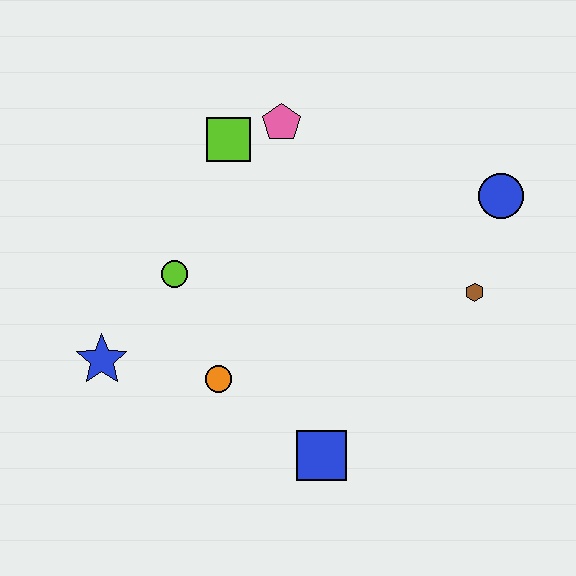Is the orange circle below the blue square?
No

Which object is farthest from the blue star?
The blue circle is farthest from the blue star.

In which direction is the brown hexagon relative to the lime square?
The brown hexagon is to the right of the lime square.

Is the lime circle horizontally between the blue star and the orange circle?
Yes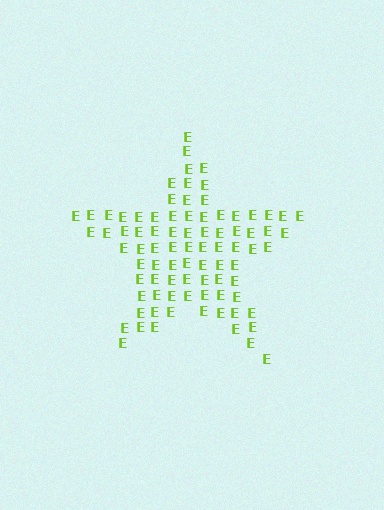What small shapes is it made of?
It is made of small letter E's.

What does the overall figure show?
The overall figure shows a star.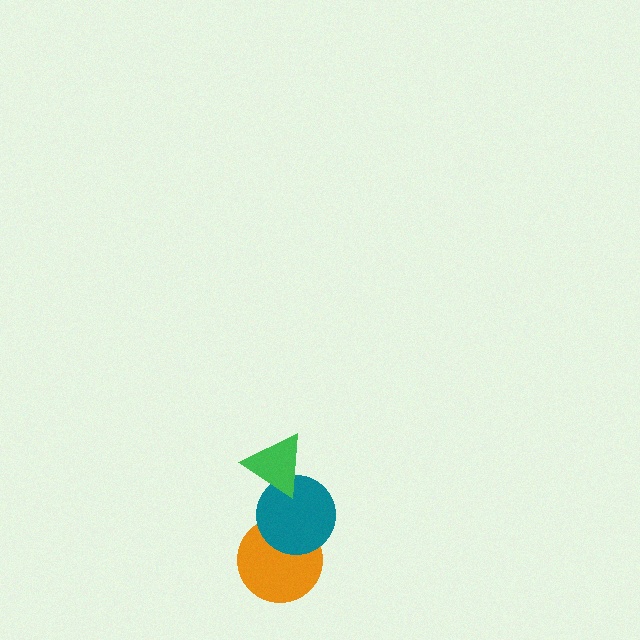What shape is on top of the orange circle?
The teal circle is on top of the orange circle.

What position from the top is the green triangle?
The green triangle is 1st from the top.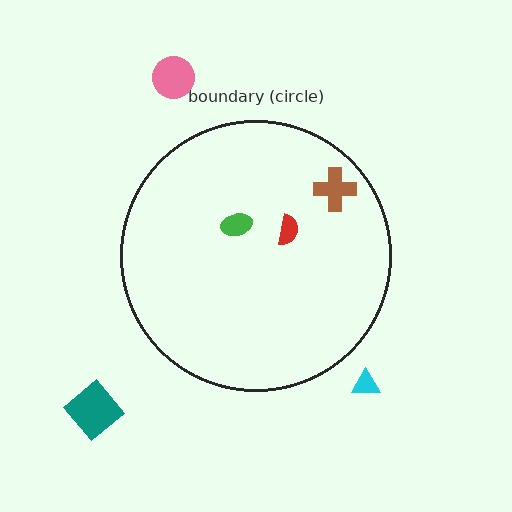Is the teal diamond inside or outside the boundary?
Outside.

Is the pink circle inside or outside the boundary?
Outside.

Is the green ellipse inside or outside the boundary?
Inside.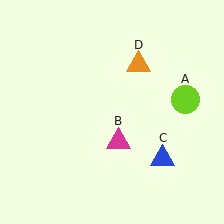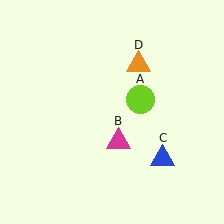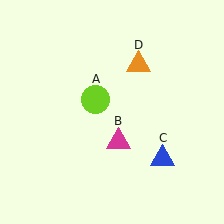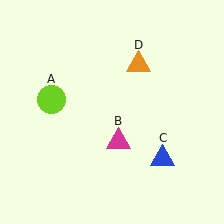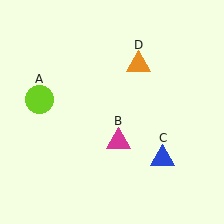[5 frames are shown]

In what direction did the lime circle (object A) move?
The lime circle (object A) moved left.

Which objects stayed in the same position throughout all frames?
Magenta triangle (object B) and blue triangle (object C) and orange triangle (object D) remained stationary.